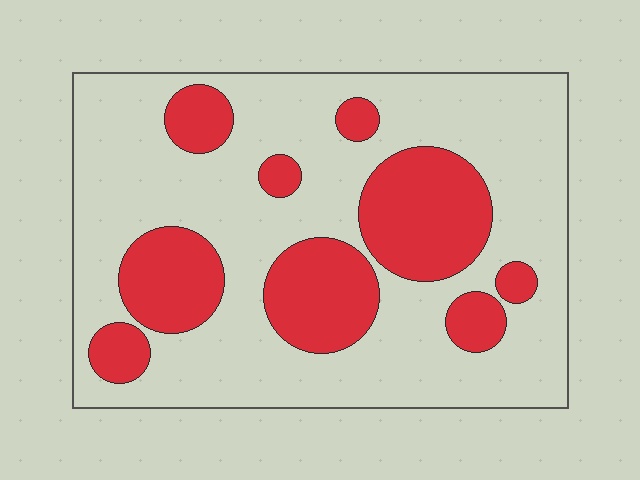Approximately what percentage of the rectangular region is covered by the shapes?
Approximately 30%.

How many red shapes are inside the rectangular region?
9.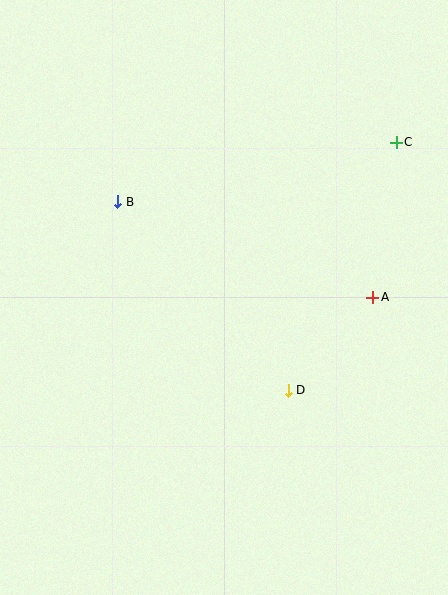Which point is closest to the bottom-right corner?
Point D is closest to the bottom-right corner.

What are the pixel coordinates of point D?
Point D is at (288, 390).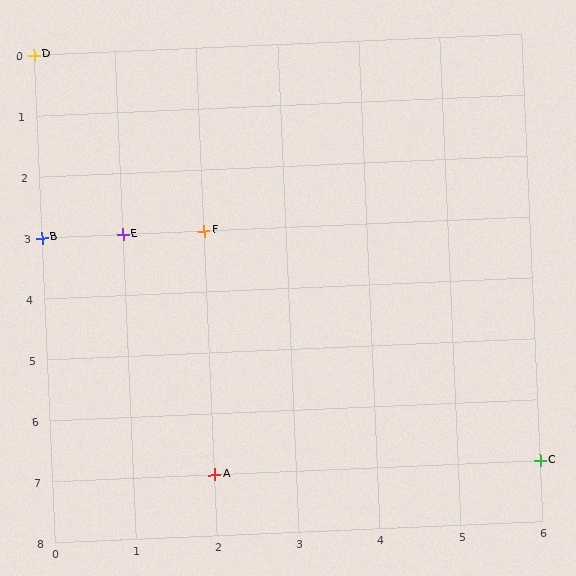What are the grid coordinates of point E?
Point E is at grid coordinates (1, 3).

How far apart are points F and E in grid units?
Points F and E are 1 column apart.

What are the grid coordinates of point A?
Point A is at grid coordinates (2, 7).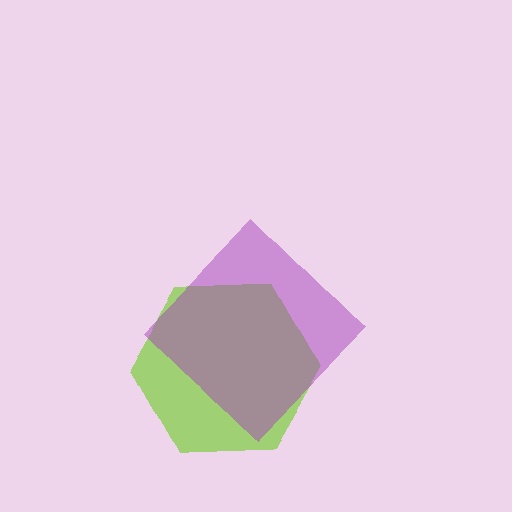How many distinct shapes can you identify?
There are 2 distinct shapes: a lime hexagon, a purple diamond.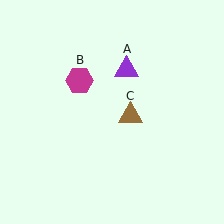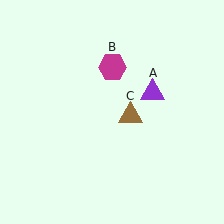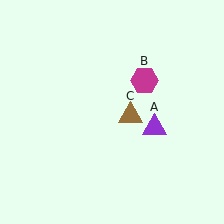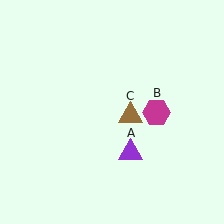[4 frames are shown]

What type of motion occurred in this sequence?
The purple triangle (object A), magenta hexagon (object B) rotated clockwise around the center of the scene.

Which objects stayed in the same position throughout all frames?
Brown triangle (object C) remained stationary.